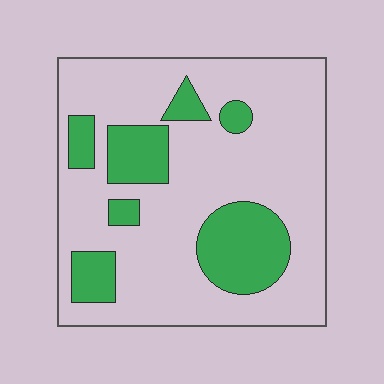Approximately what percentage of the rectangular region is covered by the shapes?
Approximately 25%.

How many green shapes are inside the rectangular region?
7.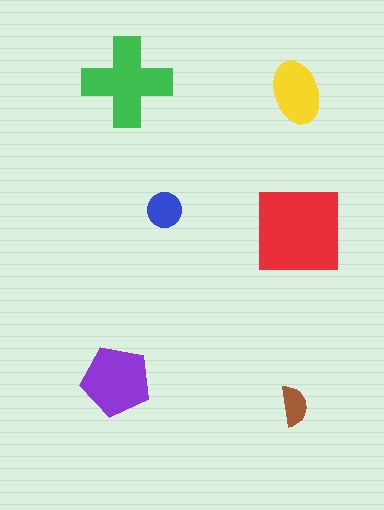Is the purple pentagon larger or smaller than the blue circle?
Larger.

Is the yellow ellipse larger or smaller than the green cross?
Smaller.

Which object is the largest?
The red square.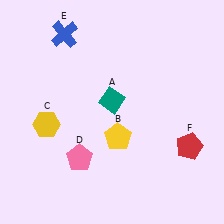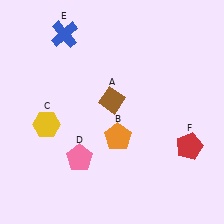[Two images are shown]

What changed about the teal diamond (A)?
In Image 1, A is teal. In Image 2, it changed to brown.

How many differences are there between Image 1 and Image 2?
There are 2 differences between the two images.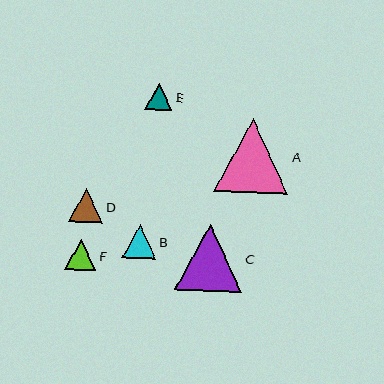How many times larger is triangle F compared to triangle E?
Triangle F is approximately 1.2 times the size of triangle E.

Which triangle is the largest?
Triangle A is the largest with a size of approximately 74 pixels.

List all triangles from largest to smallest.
From largest to smallest: A, C, D, B, F, E.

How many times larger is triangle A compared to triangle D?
Triangle A is approximately 2.1 times the size of triangle D.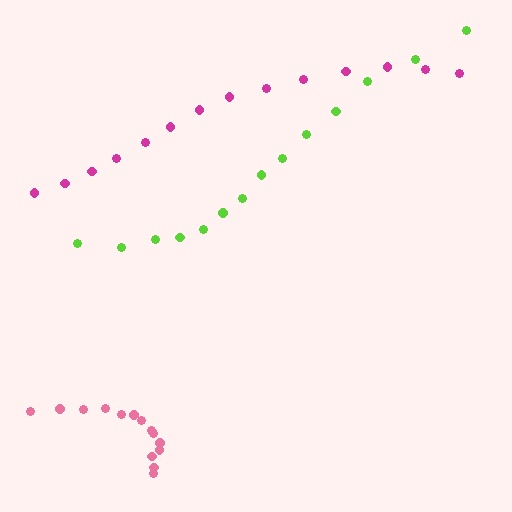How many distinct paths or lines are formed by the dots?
There are 3 distinct paths.